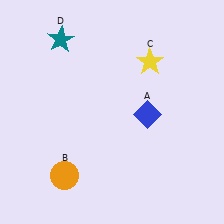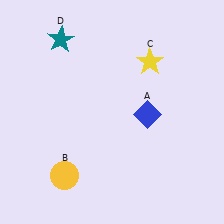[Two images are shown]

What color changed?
The circle (B) changed from orange in Image 1 to yellow in Image 2.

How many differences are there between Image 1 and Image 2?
There is 1 difference between the two images.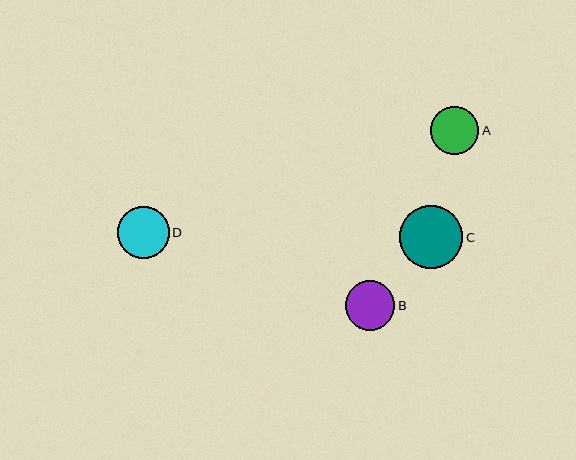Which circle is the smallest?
Circle A is the smallest with a size of approximately 48 pixels.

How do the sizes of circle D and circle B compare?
Circle D and circle B are approximately the same size.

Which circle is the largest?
Circle C is the largest with a size of approximately 63 pixels.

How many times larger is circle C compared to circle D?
Circle C is approximately 1.2 times the size of circle D.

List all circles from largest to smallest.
From largest to smallest: C, D, B, A.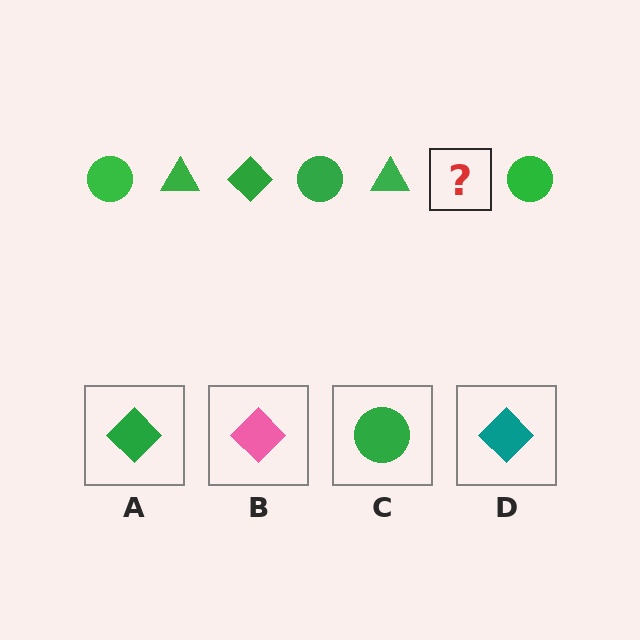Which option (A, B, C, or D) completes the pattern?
A.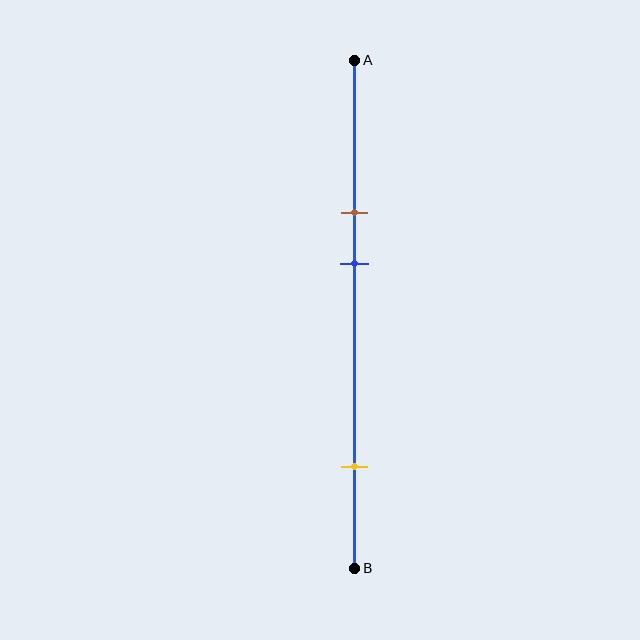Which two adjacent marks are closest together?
The brown and blue marks are the closest adjacent pair.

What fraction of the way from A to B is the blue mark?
The blue mark is approximately 40% (0.4) of the way from A to B.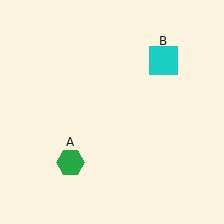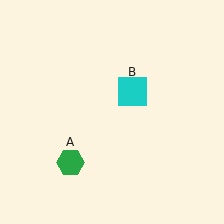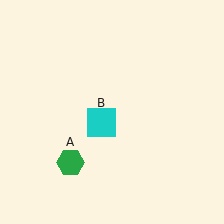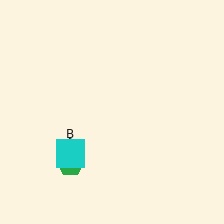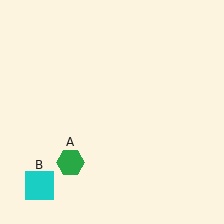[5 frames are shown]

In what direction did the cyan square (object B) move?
The cyan square (object B) moved down and to the left.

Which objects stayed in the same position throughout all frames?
Green hexagon (object A) remained stationary.